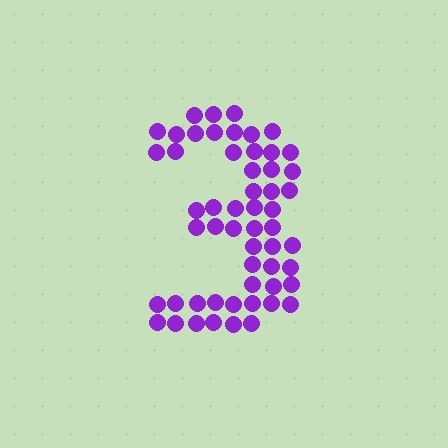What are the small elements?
The small elements are circles.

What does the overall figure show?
The overall figure shows the digit 3.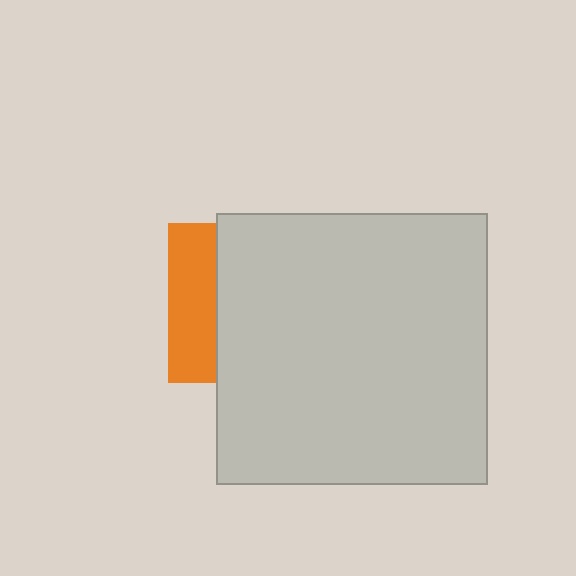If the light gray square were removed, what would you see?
You would see the complete orange square.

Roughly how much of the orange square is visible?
A small part of it is visible (roughly 30%).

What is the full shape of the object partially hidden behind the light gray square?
The partially hidden object is an orange square.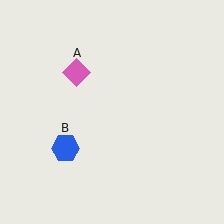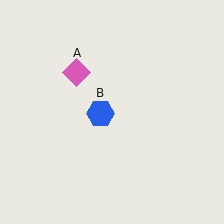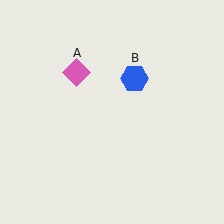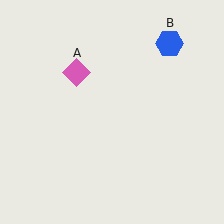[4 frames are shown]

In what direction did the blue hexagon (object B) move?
The blue hexagon (object B) moved up and to the right.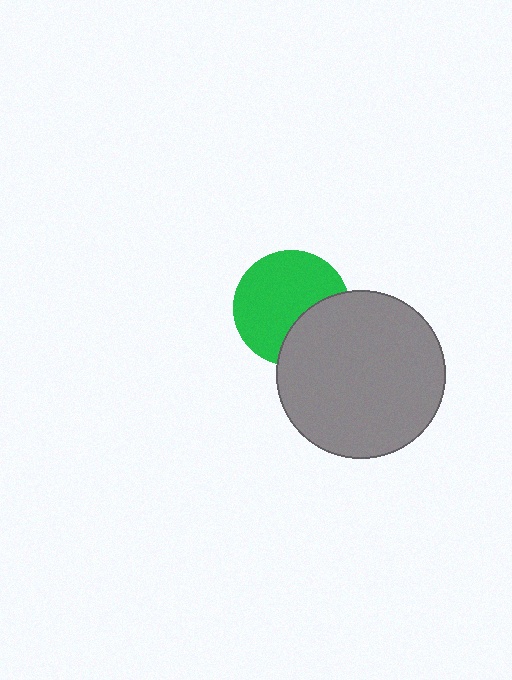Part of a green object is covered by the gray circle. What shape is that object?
It is a circle.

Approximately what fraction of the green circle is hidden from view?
Roughly 31% of the green circle is hidden behind the gray circle.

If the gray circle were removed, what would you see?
You would see the complete green circle.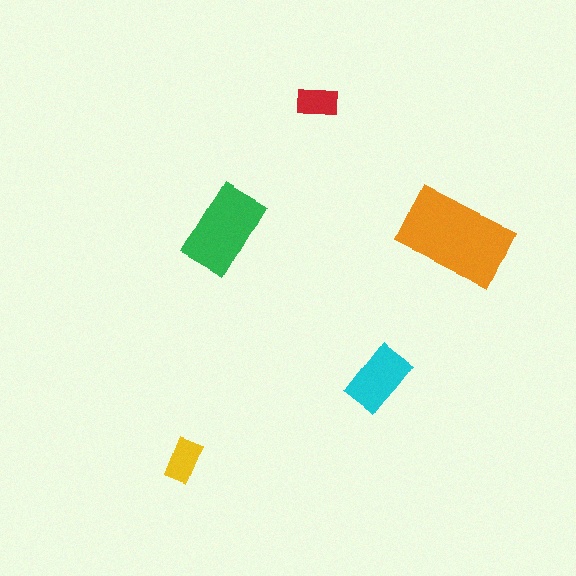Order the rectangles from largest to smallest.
the orange one, the green one, the cyan one, the yellow one, the red one.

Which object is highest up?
The red rectangle is topmost.